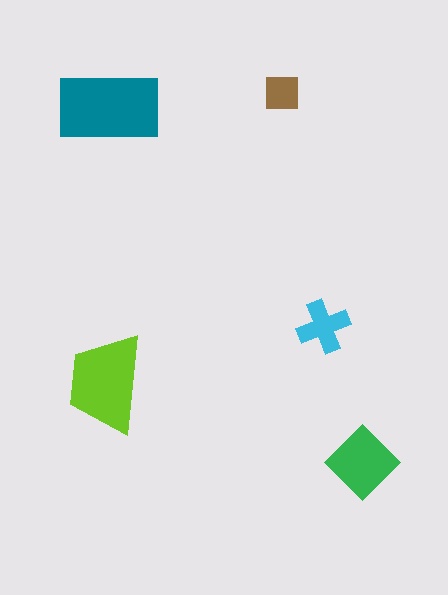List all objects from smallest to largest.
The brown square, the cyan cross, the green diamond, the lime trapezoid, the teal rectangle.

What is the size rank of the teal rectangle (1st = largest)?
1st.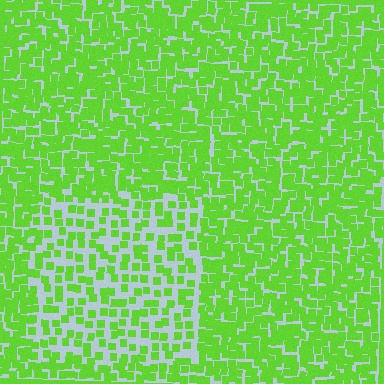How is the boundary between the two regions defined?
The boundary is defined by a change in element density (approximately 2.0x ratio). All elements are the same color, size, and shape.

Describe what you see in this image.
The image contains small lime elements arranged at two different densities. A rectangle-shaped region is visible where the elements are less densely packed than the surrounding area.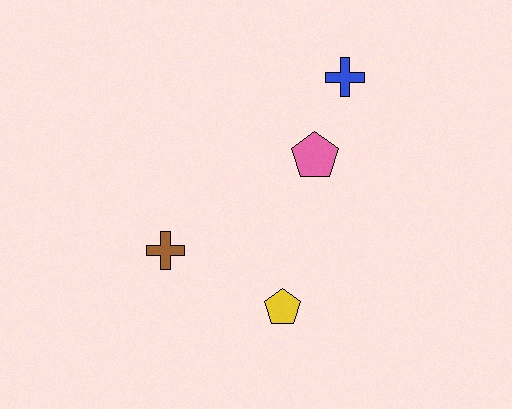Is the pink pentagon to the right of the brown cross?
Yes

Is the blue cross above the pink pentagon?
Yes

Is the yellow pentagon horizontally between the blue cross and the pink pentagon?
No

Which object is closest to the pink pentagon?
The blue cross is closest to the pink pentagon.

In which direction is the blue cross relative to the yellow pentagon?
The blue cross is above the yellow pentagon.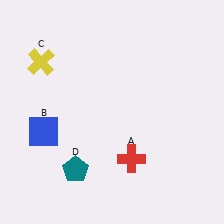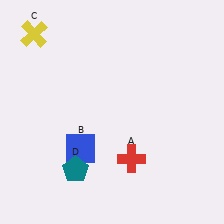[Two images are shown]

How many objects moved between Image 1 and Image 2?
2 objects moved between the two images.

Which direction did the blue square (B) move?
The blue square (B) moved right.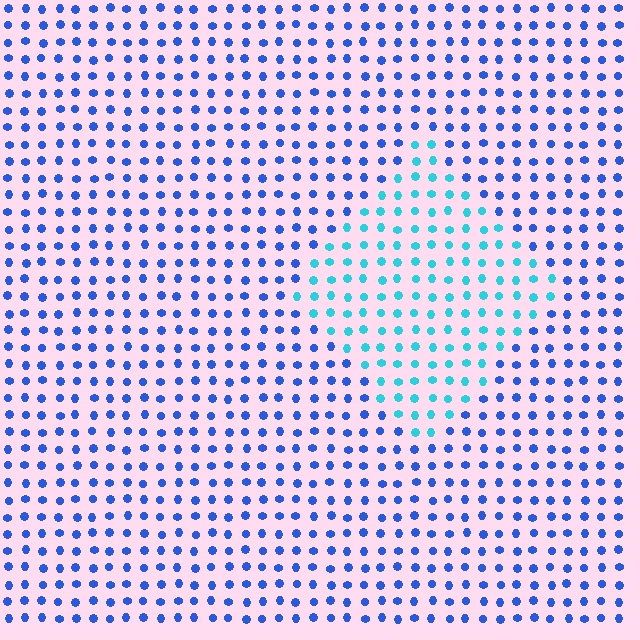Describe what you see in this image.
The image is filled with small blue elements in a uniform arrangement. A diamond-shaped region is visible where the elements are tinted to a slightly different hue, forming a subtle color boundary.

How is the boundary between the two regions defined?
The boundary is defined purely by a slight shift in hue (about 40 degrees). Spacing, size, and orientation are identical on both sides.